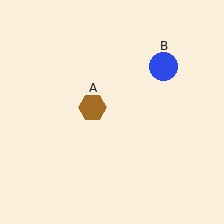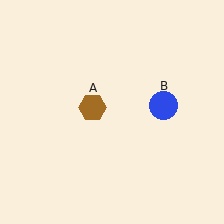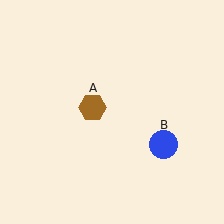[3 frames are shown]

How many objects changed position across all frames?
1 object changed position: blue circle (object B).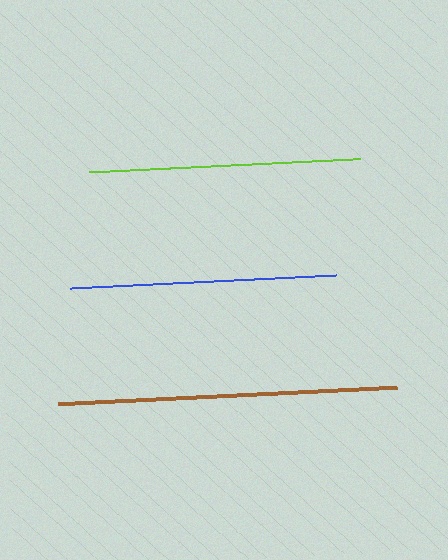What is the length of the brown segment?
The brown segment is approximately 339 pixels long.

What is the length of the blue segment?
The blue segment is approximately 266 pixels long.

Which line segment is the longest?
The brown line is the longest at approximately 339 pixels.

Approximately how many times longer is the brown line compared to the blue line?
The brown line is approximately 1.3 times the length of the blue line.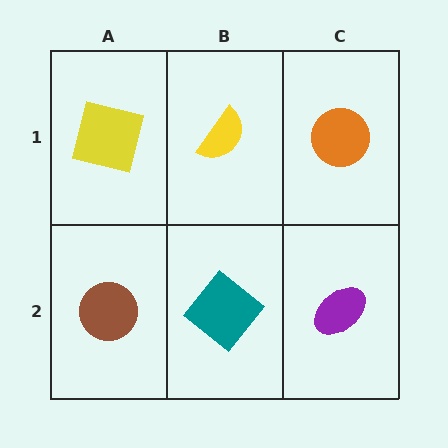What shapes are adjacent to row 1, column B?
A teal diamond (row 2, column B), a yellow square (row 1, column A), an orange circle (row 1, column C).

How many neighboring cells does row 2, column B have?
3.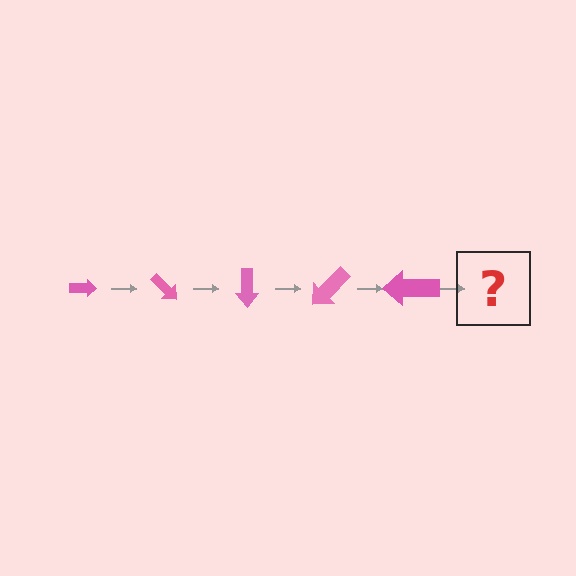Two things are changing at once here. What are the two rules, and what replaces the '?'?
The two rules are that the arrow grows larger each step and it rotates 45 degrees each step. The '?' should be an arrow, larger than the previous one and rotated 225 degrees from the start.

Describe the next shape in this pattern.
It should be an arrow, larger than the previous one and rotated 225 degrees from the start.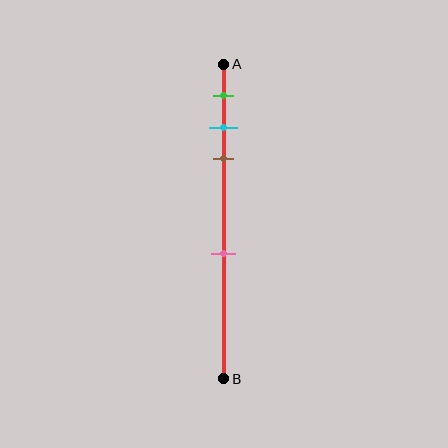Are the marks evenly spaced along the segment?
No, the marks are not evenly spaced.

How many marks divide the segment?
There are 4 marks dividing the segment.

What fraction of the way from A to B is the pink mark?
The pink mark is approximately 60% (0.6) of the way from A to B.